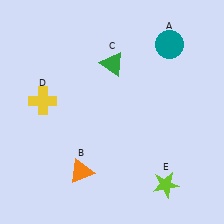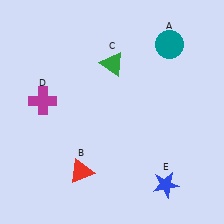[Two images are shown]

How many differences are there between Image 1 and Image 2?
There are 3 differences between the two images.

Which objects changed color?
B changed from orange to red. D changed from yellow to magenta. E changed from lime to blue.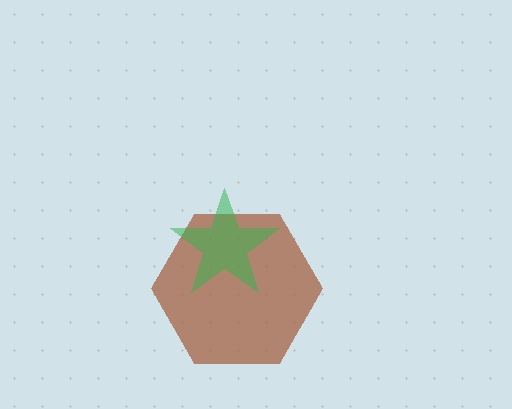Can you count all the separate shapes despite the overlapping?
Yes, there are 2 separate shapes.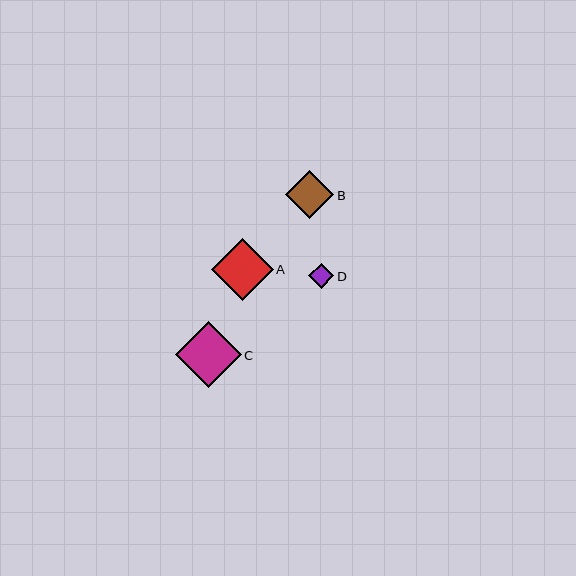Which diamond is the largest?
Diamond C is the largest with a size of approximately 66 pixels.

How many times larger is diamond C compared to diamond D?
Diamond C is approximately 2.6 times the size of diamond D.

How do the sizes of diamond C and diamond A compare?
Diamond C and diamond A are approximately the same size.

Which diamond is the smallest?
Diamond D is the smallest with a size of approximately 25 pixels.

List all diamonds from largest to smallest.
From largest to smallest: C, A, B, D.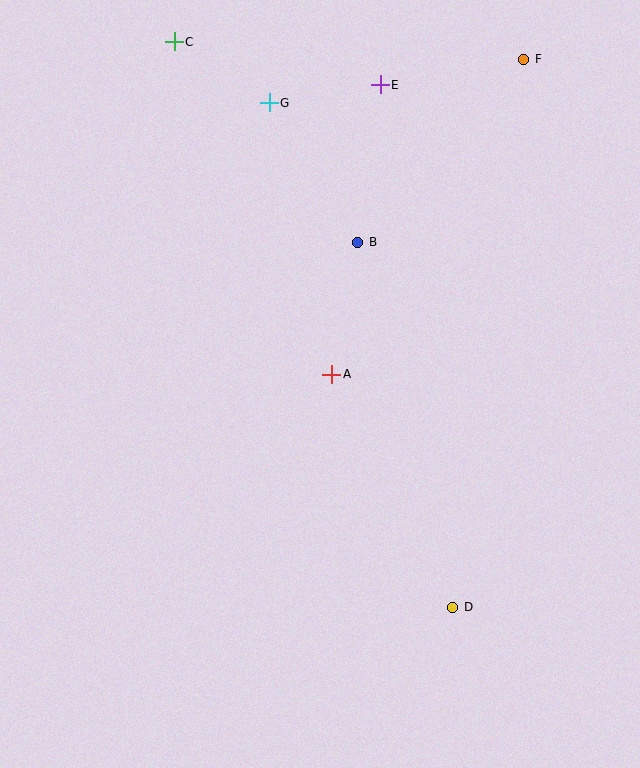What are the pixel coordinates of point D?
Point D is at (453, 607).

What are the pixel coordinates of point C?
Point C is at (174, 42).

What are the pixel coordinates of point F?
Point F is at (524, 59).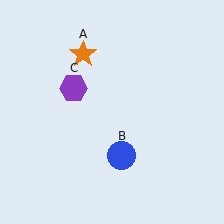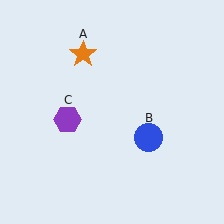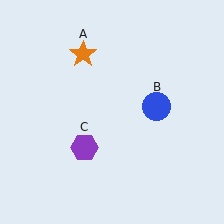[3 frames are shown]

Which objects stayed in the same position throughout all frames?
Orange star (object A) remained stationary.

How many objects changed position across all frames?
2 objects changed position: blue circle (object B), purple hexagon (object C).